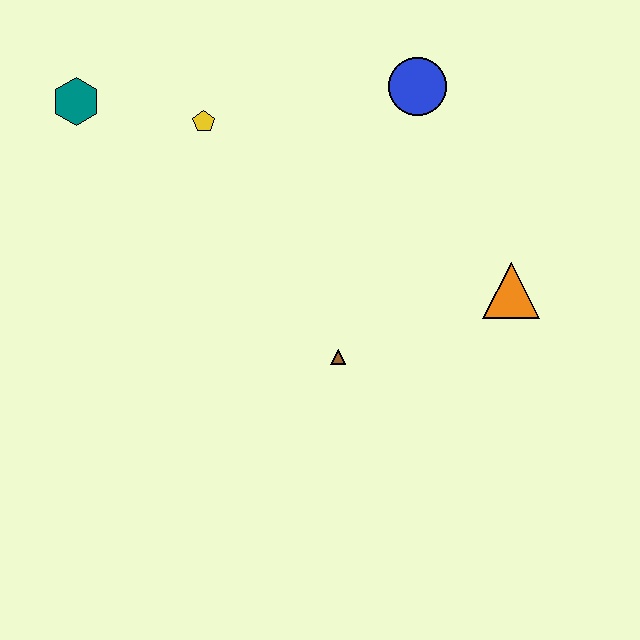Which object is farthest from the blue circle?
The teal hexagon is farthest from the blue circle.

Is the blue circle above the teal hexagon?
Yes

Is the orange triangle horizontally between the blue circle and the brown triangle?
No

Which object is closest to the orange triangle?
The brown triangle is closest to the orange triangle.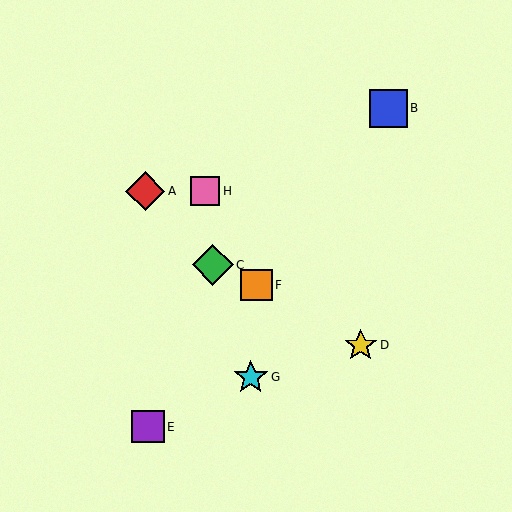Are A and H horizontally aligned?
Yes, both are at y≈191.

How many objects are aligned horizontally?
2 objects (A, H) are aligned horizontally.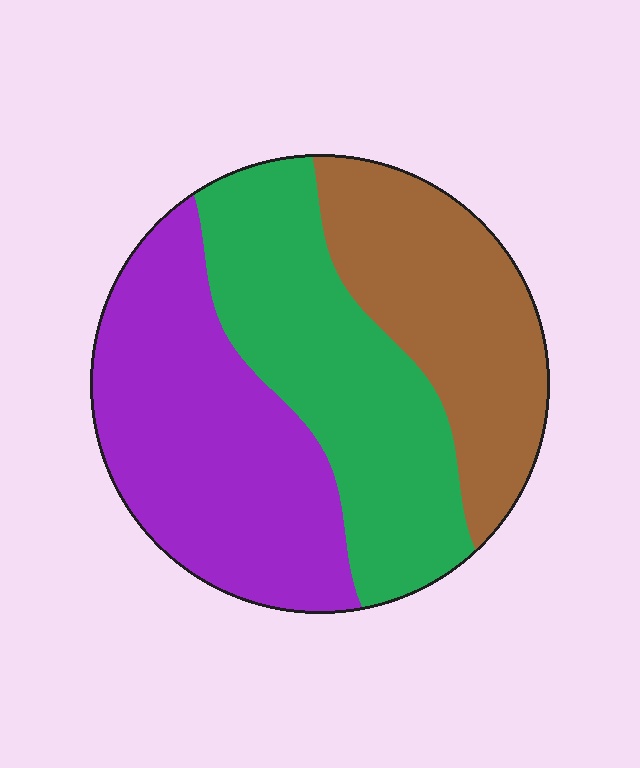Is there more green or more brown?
Green.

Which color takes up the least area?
Brown, at roughly 30%.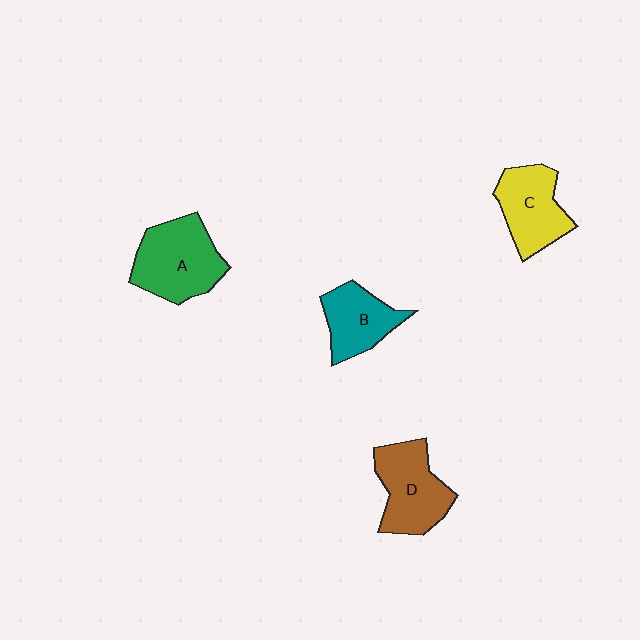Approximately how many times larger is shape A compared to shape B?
Approximately 1.4 times.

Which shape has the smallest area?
Shape B (teal).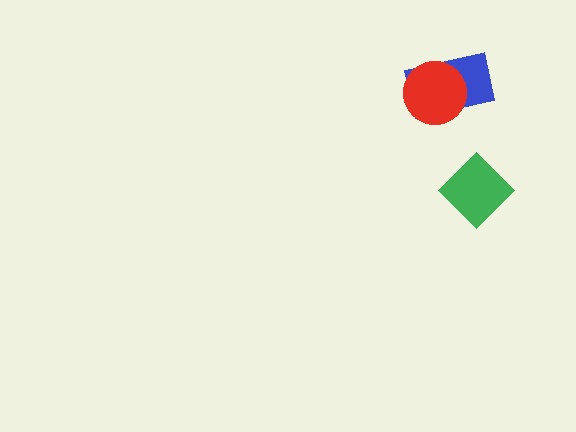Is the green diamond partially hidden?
No, no other shape covers it.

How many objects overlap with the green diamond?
0 objects overlap with the green diamond.